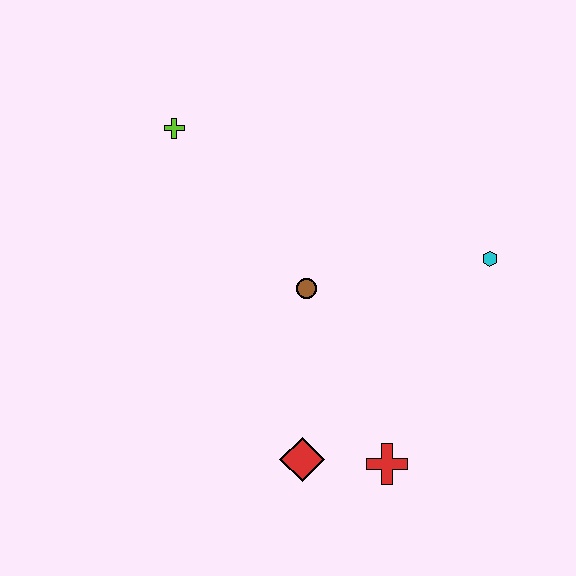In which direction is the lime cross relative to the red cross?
The lime cross is above the red cross.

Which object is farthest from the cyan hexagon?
The lime cross is farthest from the cyan hexagon.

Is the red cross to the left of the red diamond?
No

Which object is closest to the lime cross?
The brown circle is closest to the lime cross.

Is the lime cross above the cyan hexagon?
Yes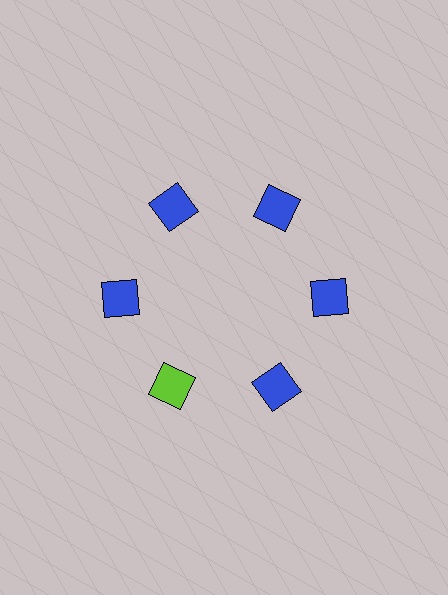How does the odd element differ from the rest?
It has a different color: lime instead of blue.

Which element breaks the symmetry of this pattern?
The lime diamond at roughly the 7 o'clock position breaks the symmetry. All other shapes are blue diamonds.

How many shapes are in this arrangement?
There are 6 shapes arranged in a ring pattern.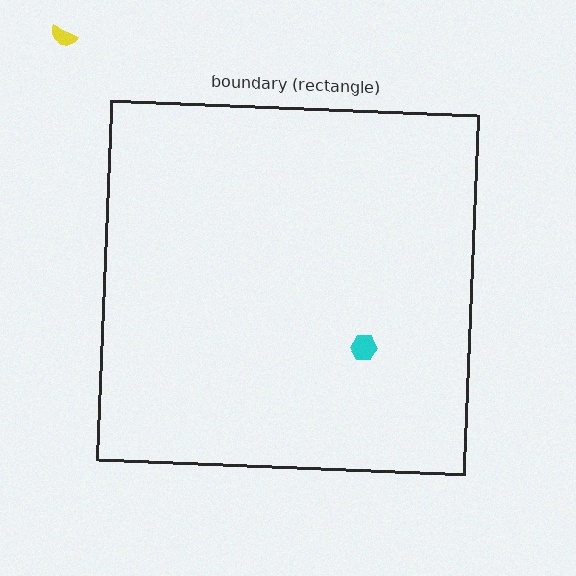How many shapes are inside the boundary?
1 inside, 1 outside.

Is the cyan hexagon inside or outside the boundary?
Inside.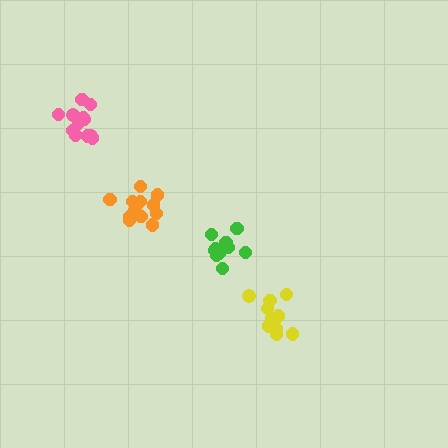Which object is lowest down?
The yellow cluster is bottommost.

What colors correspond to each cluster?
The clusters are colored: green, yellow, pink, orange.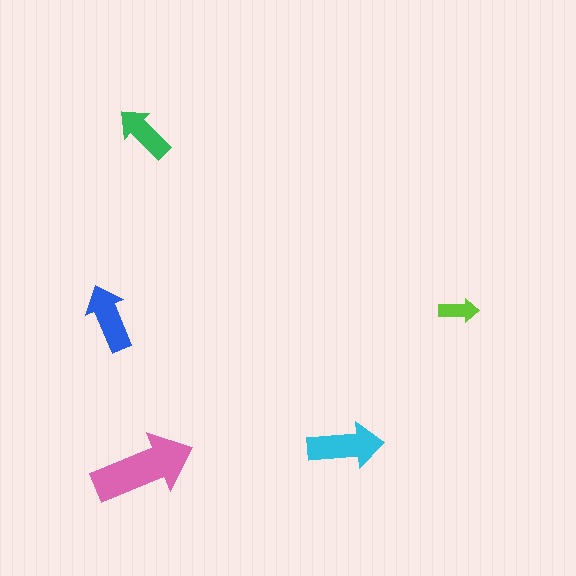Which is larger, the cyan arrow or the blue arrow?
The cyan one.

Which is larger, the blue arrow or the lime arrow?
The blue one.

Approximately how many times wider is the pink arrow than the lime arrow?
About 2.5 times wider.